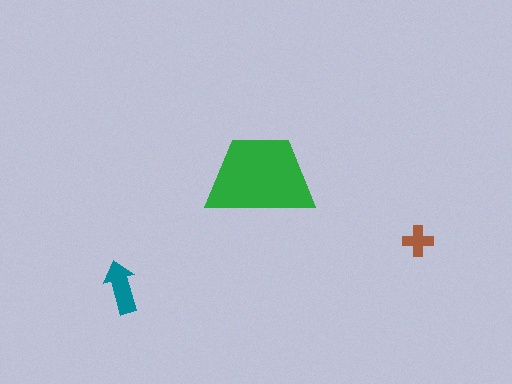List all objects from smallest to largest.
The brown cross, the teal arrow, the green trapezoid.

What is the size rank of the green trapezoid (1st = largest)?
1st.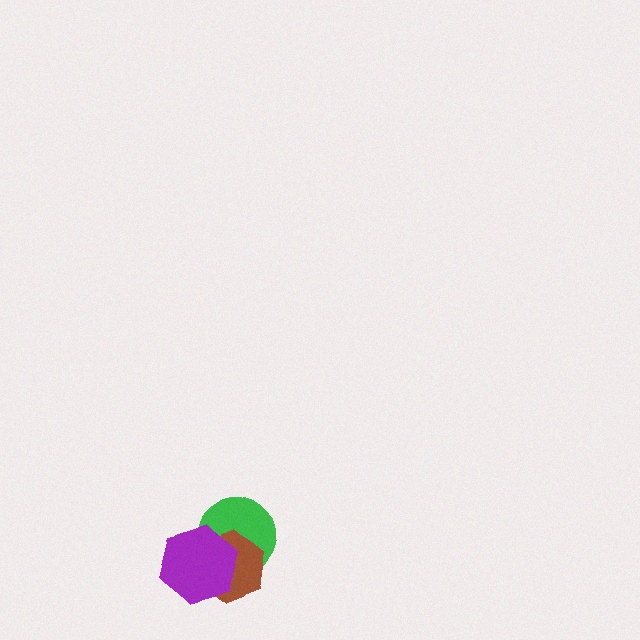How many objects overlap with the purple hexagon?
2 objects overlap with the purple hexagon.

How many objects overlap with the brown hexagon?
2 objects overlap with the brown hexagon.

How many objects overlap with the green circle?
2 objects overlap with the green circle.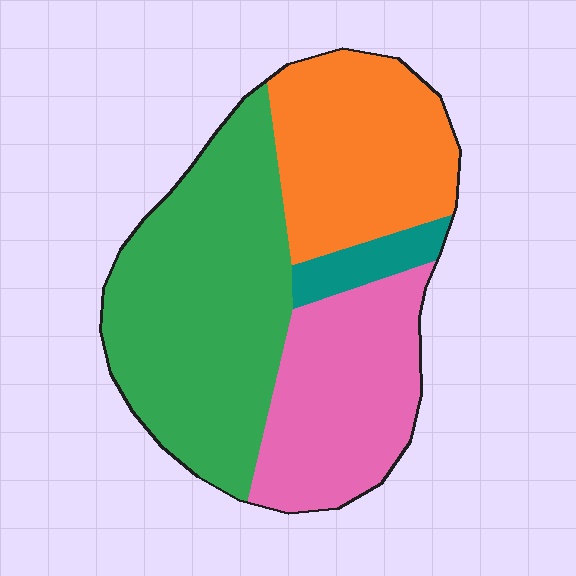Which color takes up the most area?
Green, at roughly 40%.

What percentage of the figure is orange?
Orange covers 26% of the figure.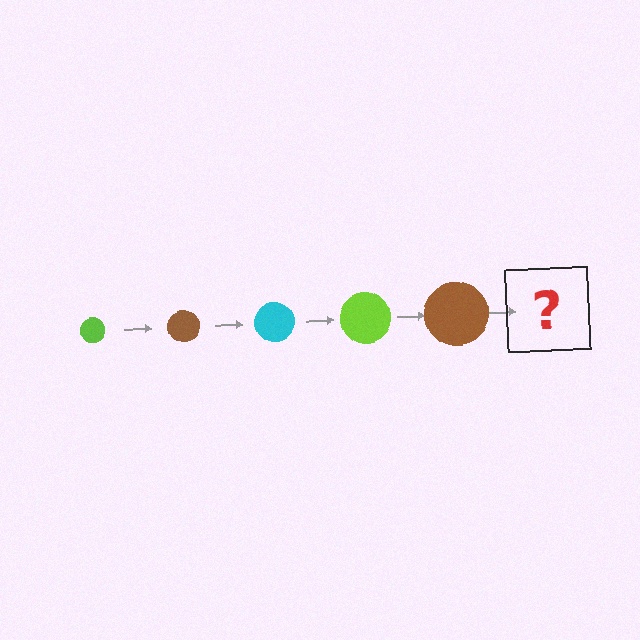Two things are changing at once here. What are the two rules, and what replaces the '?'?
The two rules are that the circle grows larger each step and the color cycles through lime, brown, and cyan. The '?' should be a cyan circle, larger than the previous one.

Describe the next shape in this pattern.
It should be a cyan circle, larger than the previous one.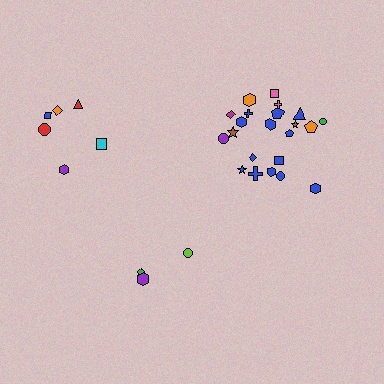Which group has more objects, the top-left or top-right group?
The top-right group.